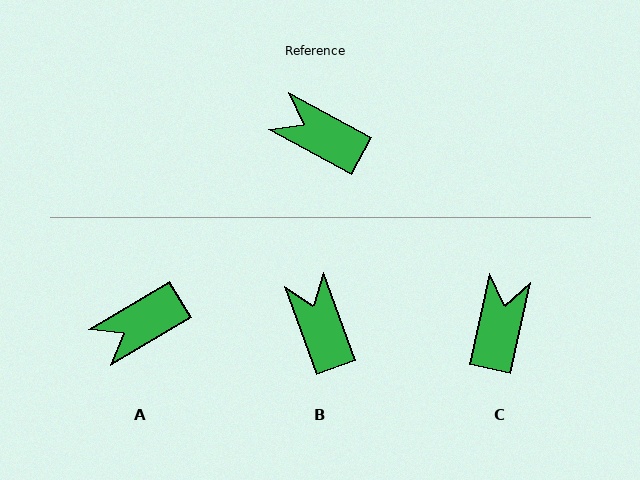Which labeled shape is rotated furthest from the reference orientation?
C, about 74 degrees away.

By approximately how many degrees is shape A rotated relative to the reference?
Approximately 60 degrees counter-clockwise.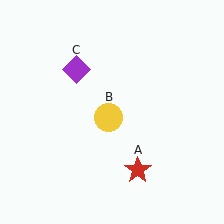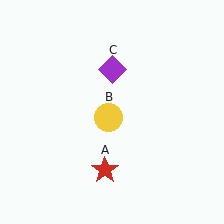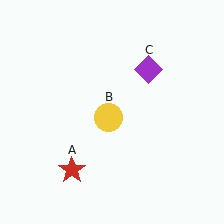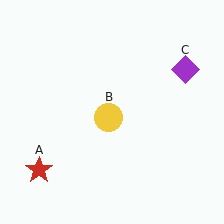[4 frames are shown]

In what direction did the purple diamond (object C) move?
The purple diamond (object C) moved right.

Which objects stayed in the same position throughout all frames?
Yellow circle (object B) remained stationary.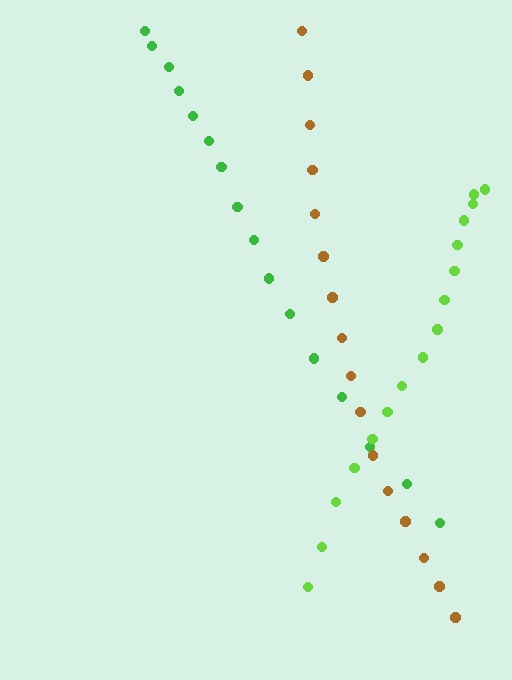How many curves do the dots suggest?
There are 3 distinct paths.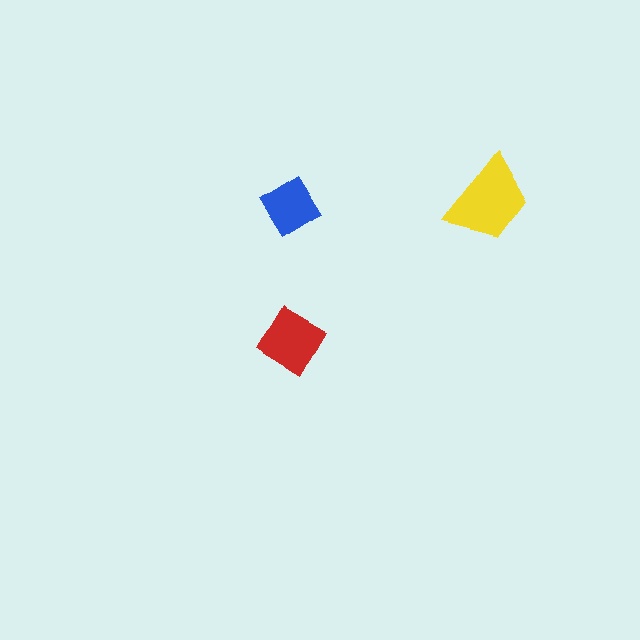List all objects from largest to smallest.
The yellow trapezoid, the red diamond, the blue diamond.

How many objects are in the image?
There are 3 objects in the image.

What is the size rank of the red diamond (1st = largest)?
2nd.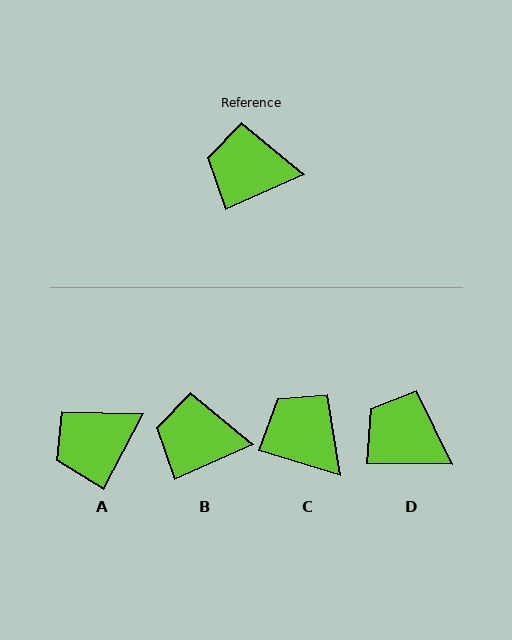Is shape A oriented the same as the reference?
No, it is off by about 39 degrees.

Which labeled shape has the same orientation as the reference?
B.